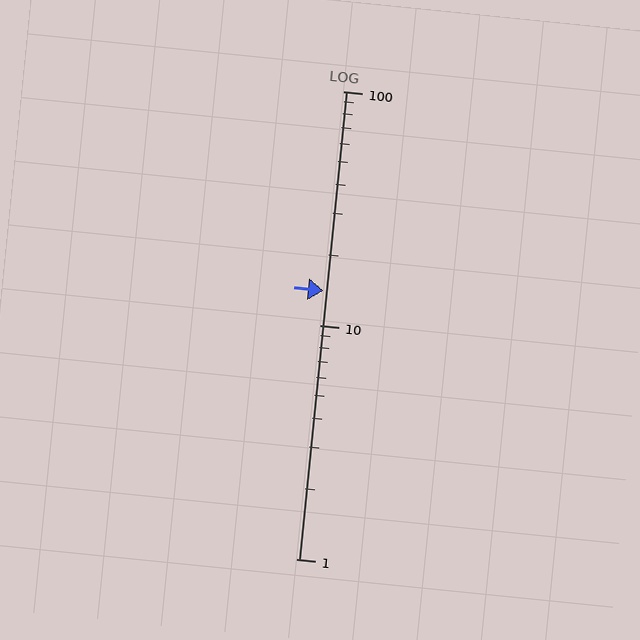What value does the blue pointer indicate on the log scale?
The pointer indicates approximately 14.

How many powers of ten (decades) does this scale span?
The scale spans 2 decades, from 1 to 100.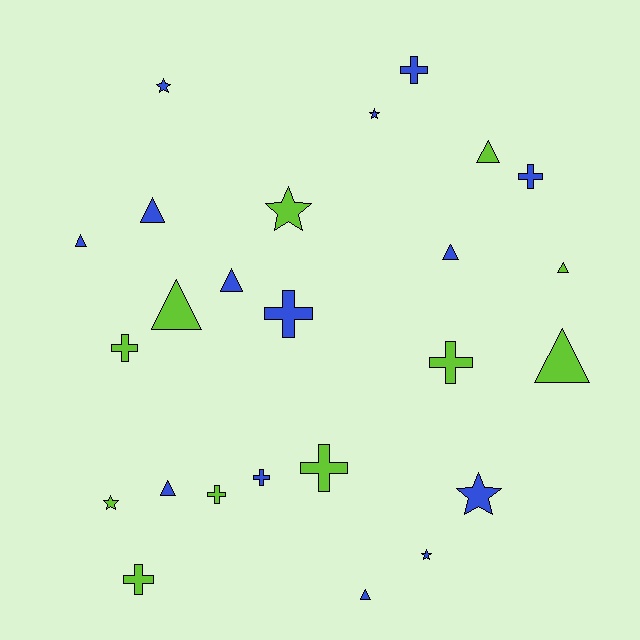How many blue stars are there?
There are 4 blue stars.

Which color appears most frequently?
Blue, with 14 objects.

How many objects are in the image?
There are 25 objects.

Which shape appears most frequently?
Triangle, with 10 objects.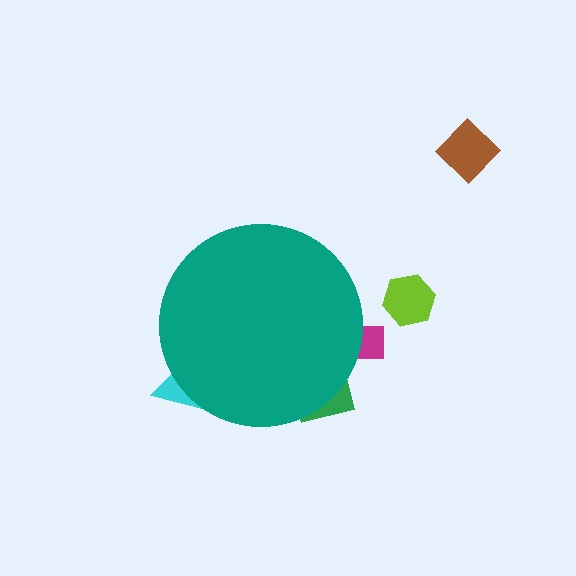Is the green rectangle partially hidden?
Yes, the green rectangle is partially hidden behind the teal circle.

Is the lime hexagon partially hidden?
No, the lime hexagon is fully visible.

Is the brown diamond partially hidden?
No, the brown diamond is fully visible.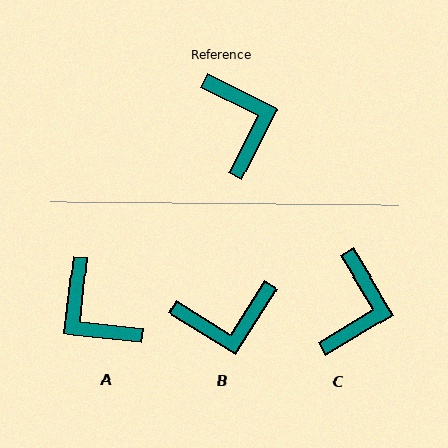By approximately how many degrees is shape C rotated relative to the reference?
Approximately 32 degrees clockwise.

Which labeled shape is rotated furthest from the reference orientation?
A, about 160 degrees away.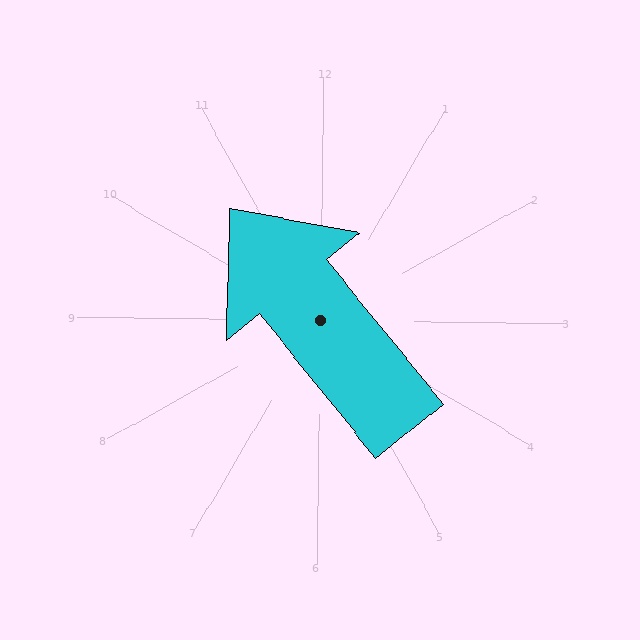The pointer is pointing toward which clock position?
Roughly 11 o'clock.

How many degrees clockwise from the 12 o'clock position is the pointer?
Approximately 320 degrees.